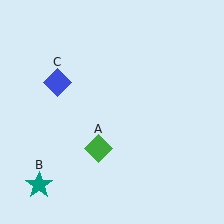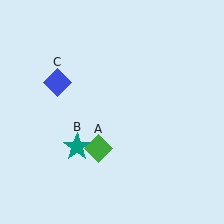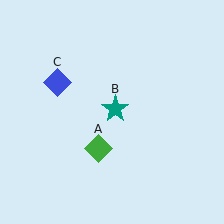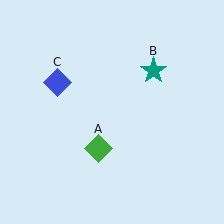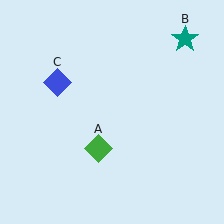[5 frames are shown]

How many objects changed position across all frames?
1 object changed position: teal star (object B).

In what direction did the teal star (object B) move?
The teal star (object B) moved up and to the right.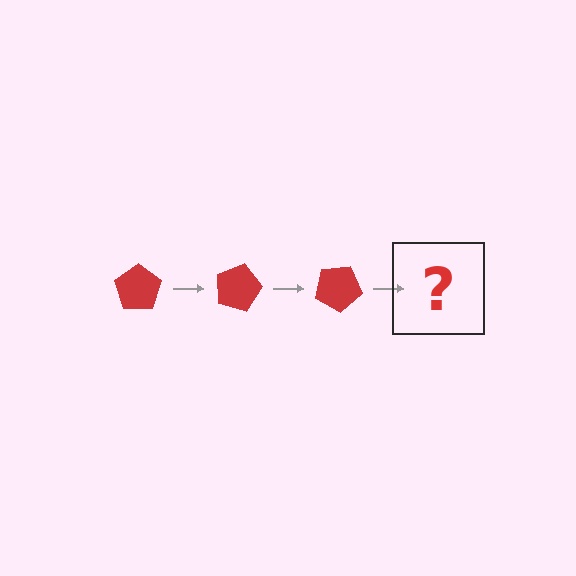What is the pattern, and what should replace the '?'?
The pattern is that the pentagon rotates 15 degrees each step. The '?' should be a red pentagon rotated 45 degrees.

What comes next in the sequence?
The next element should be a red pentagon rotated 45 degrees.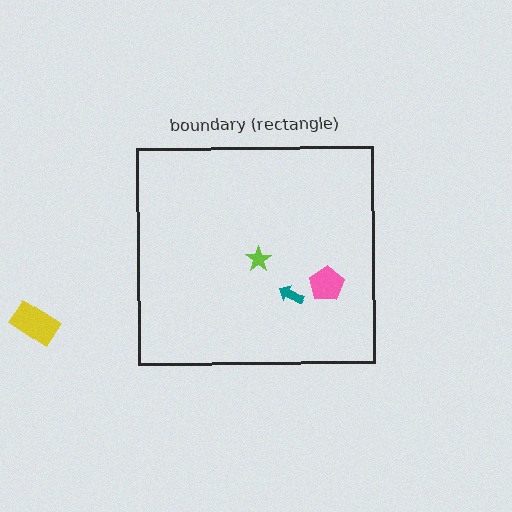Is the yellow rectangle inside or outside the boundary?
Outside.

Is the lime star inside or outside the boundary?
Inside.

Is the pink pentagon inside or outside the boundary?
Inside.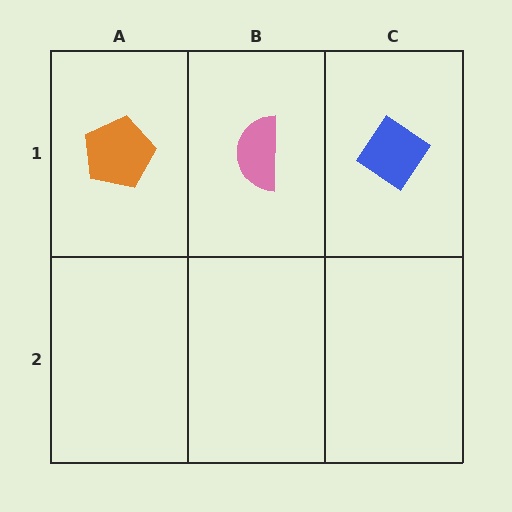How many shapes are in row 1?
3 shapes.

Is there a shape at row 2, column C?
No, that cell is empty.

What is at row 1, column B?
A pink semicircle.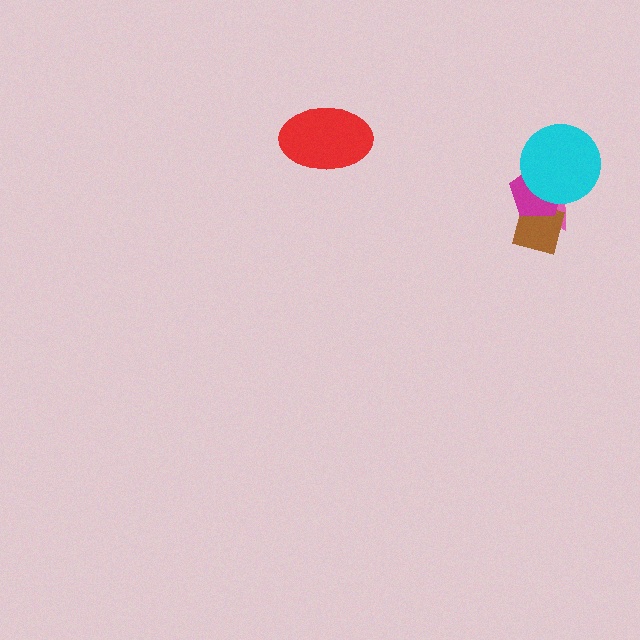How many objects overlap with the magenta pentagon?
3 objects overlap with the magenta pentagon.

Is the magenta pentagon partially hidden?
Yes, it is partially covered by another shape.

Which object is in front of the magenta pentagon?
The cyan circle is in front of the magenta pentagon.